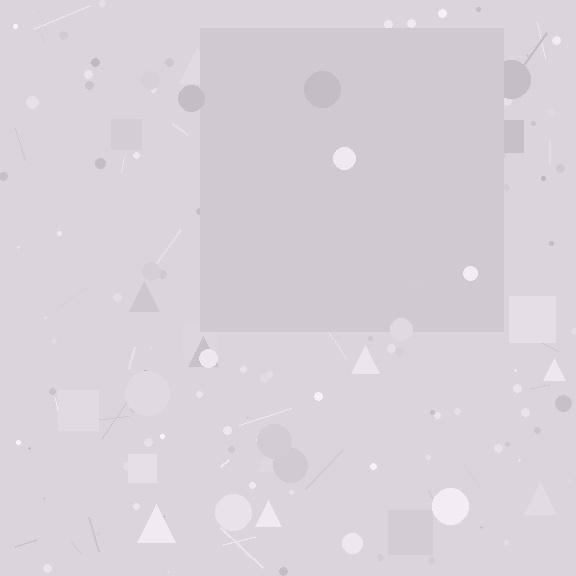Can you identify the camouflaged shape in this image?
The camouflaged shape is a square.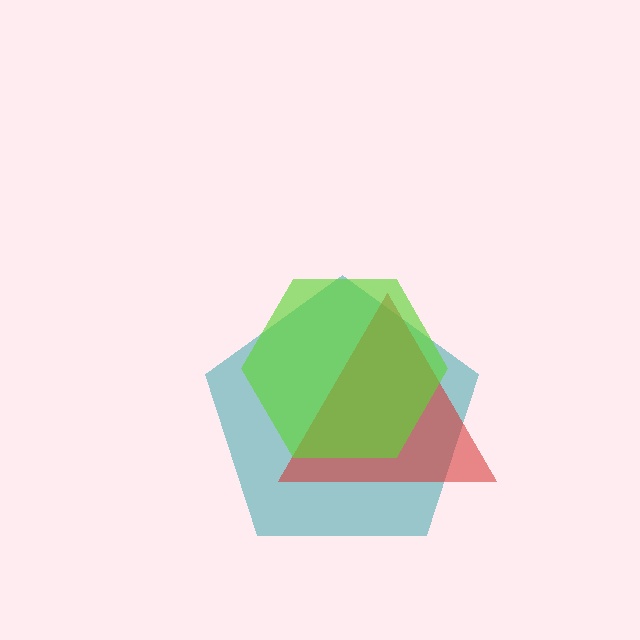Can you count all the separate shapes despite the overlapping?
Yes, there are 3 separate shapes.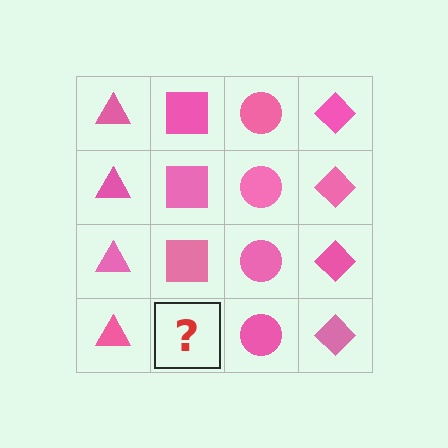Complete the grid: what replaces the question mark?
The question mark should be replaced with a pink square.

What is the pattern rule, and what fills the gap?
The rule is that each column has a consistent shape. The gap should be filled with a pink square.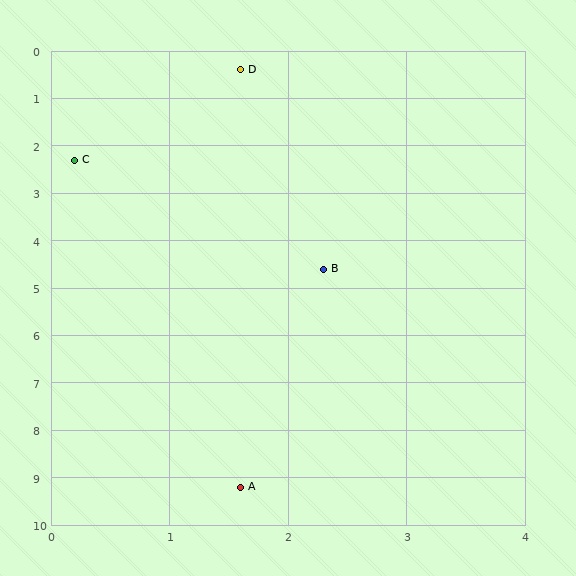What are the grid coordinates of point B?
Point B is at approximately (2.3, 4.6).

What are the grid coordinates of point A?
Point A is at approximately (1.6, 9.2).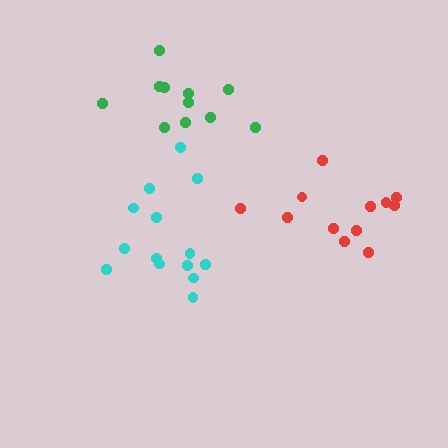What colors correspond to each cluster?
The clusters are colored: cyan, red, green.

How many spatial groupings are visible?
There are 3 spatial groupings.